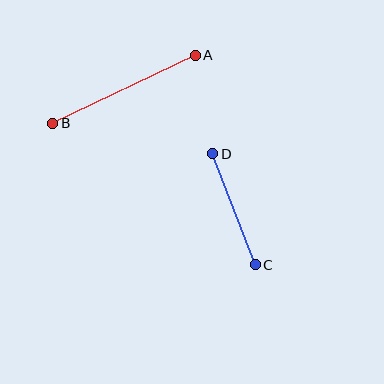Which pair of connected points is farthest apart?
Points A and B are farthest apart.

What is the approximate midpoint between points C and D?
The midpoint is at approximately (234, 209) pixels.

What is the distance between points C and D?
The distance is approximately 119 pixels.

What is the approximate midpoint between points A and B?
The midpoint is at approximately (124, 89) pixels.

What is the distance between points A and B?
The distance is approximately 158 pixels.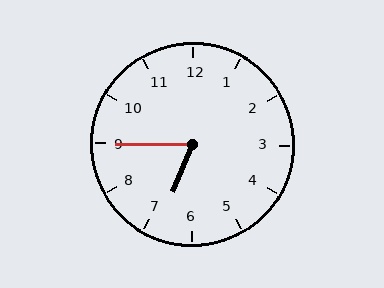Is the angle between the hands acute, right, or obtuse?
It is acute.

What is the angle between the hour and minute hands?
Approximately 68 degrees.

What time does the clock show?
6:45.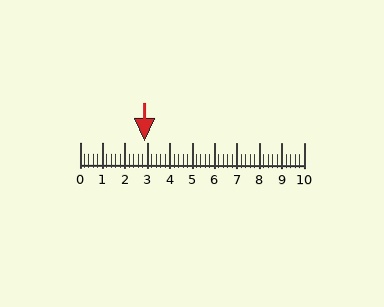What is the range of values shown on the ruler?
The ruler shows values from 0 to 10.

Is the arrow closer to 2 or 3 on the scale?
The arrow is closer to 3.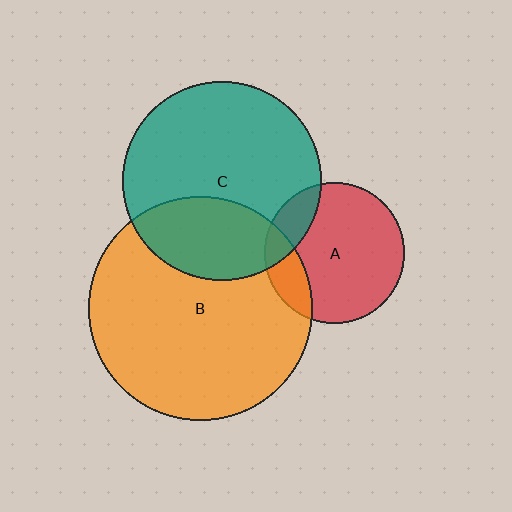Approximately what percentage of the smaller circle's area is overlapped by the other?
Approximately 15%.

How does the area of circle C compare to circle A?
Approximately 2.0 times.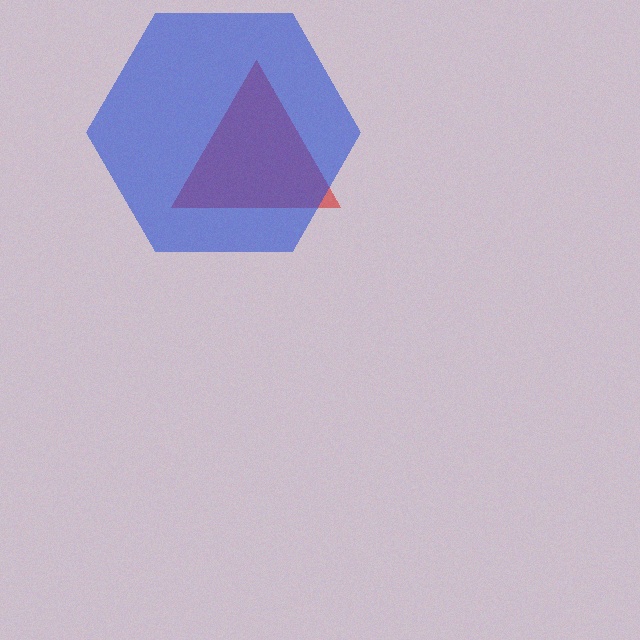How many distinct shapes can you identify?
There are 2 distinct shapes: a red triangle, a blue hexagon.